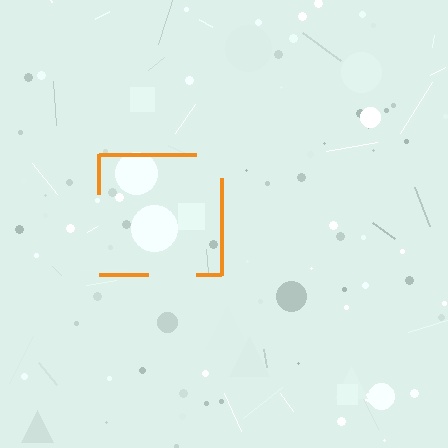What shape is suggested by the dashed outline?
The dashed outline suggests a square.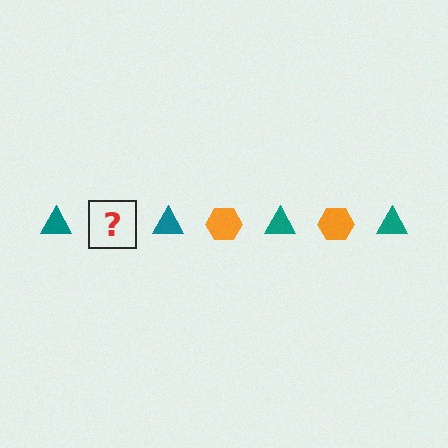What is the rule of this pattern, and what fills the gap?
The rule is that the pattern alternates between teal triangle and orange hexagon. The gap should be filled with an orange hexagon.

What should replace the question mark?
The question mark should be replaced with an orange hexagon.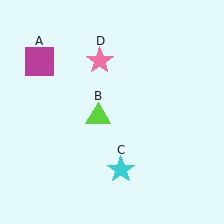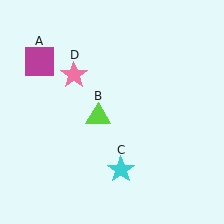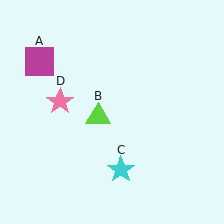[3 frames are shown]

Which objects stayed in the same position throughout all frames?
Magenta square (object A) and lime triangle (object B) and cyan star (object C) remained stationary.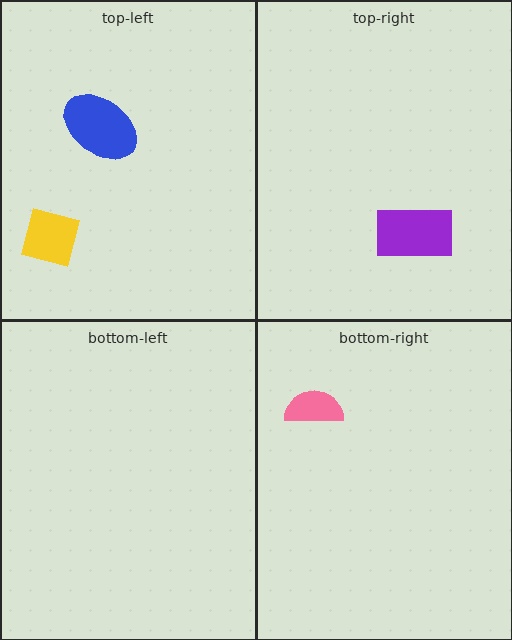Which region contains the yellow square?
The top-left region.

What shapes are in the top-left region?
The blue ellipse, the yellow square.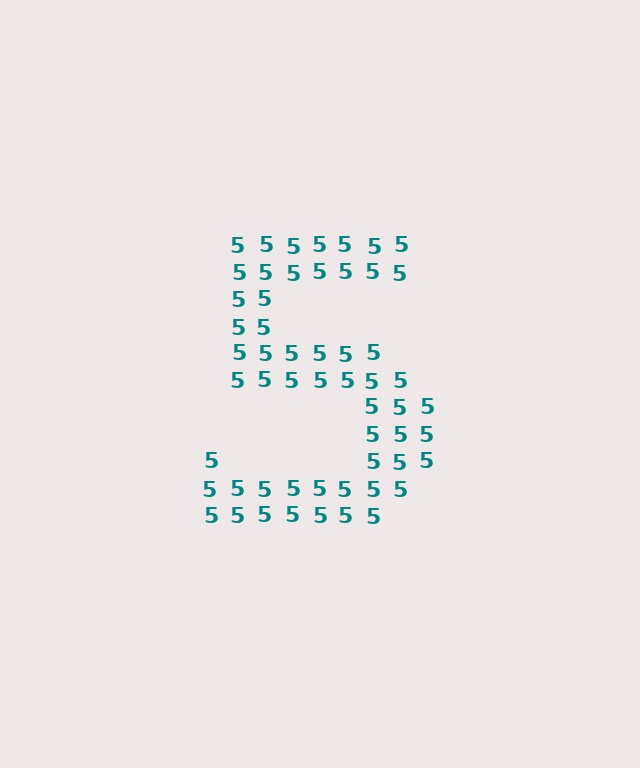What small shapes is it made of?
It is made of small digit 5's.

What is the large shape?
The large shape is the digit 5.